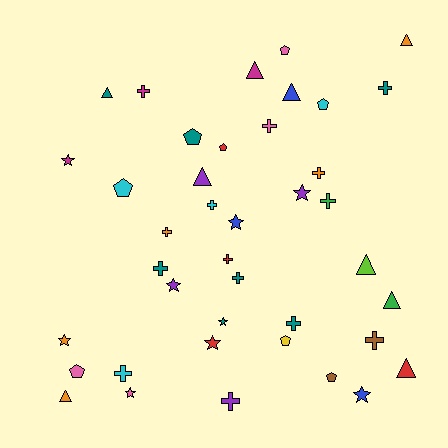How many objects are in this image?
There are 40 objects.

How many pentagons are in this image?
There are 8 pentagons.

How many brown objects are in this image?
There are 2 brown objects.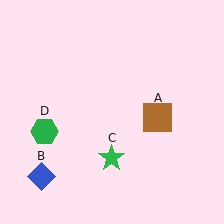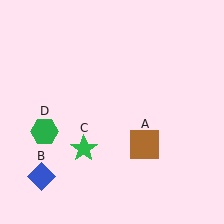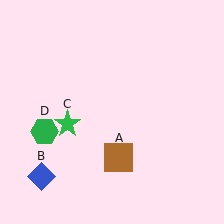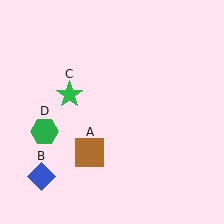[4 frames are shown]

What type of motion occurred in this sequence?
The brown square (object A), green star (object C) rotated clockwise around the center of the scene.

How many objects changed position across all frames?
2 objects changed position: brown square (object A), green star (object C).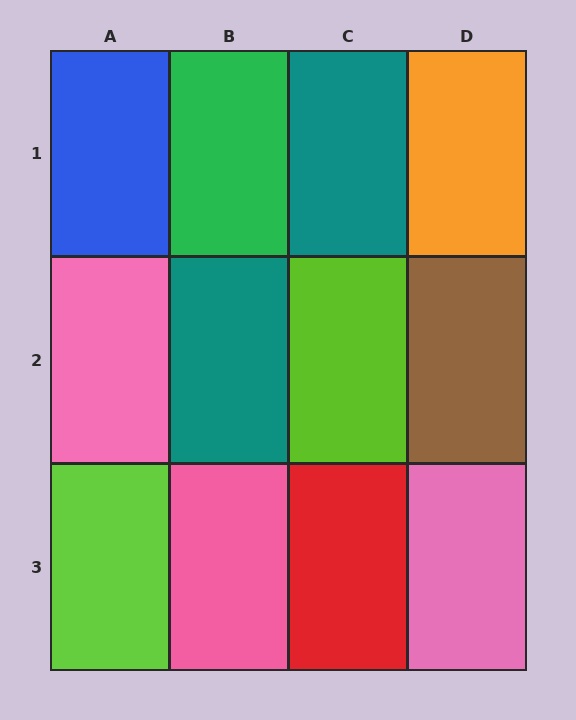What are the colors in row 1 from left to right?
Blue, green, teal, orange.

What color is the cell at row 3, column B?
Pink.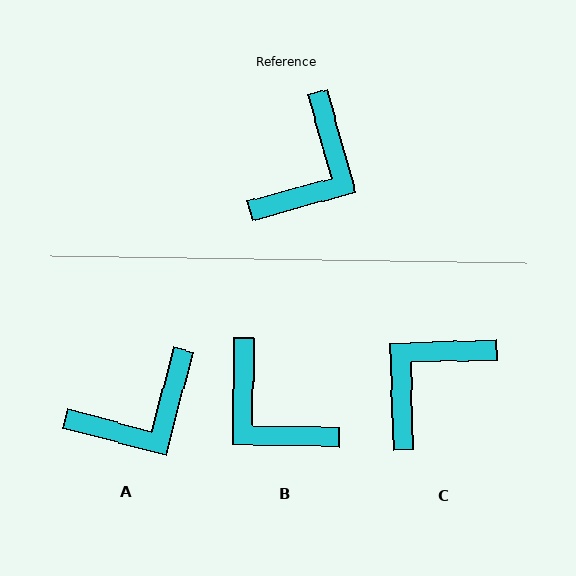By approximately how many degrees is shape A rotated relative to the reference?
Approximately 31 degrees clockwise.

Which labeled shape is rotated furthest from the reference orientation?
C, about 166 degrees away.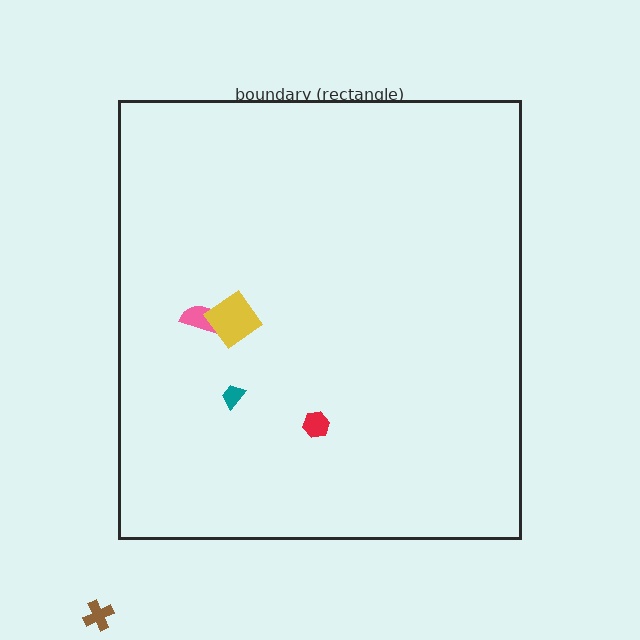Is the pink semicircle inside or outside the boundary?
Inside.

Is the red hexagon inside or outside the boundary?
Inside.